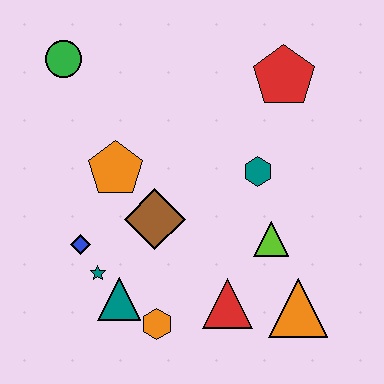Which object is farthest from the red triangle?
The green circle is farthest from the red triangle.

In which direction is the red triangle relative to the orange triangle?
The red triangle is to the left of the orange triangle.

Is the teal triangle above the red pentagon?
No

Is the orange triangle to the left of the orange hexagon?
No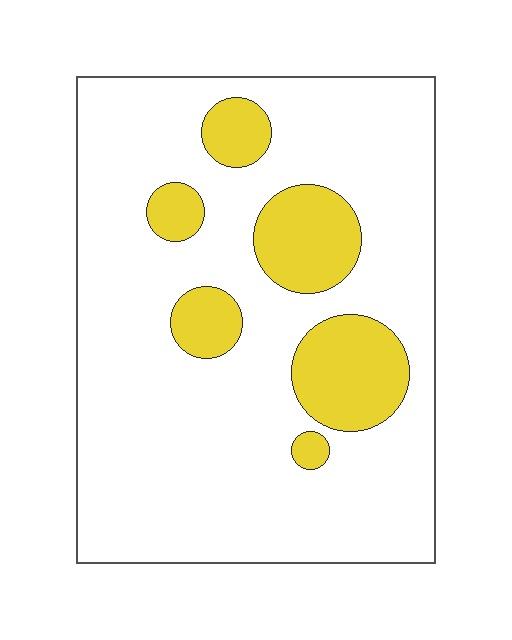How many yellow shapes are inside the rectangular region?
6.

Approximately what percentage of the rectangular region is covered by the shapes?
Approximately 20%.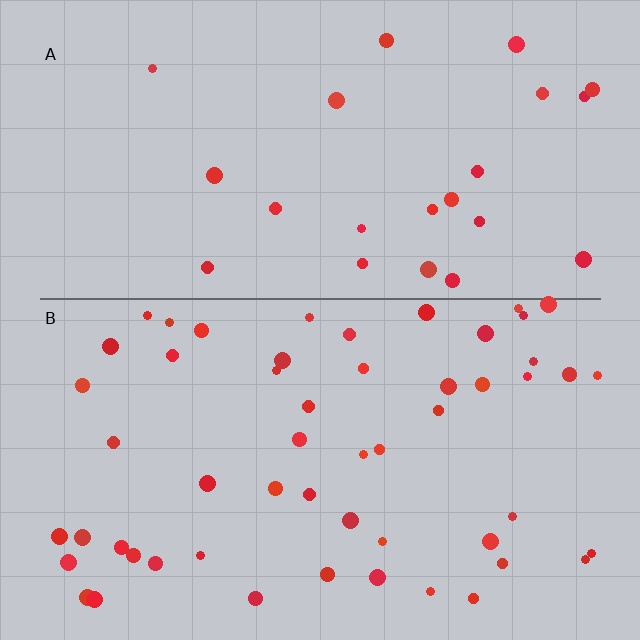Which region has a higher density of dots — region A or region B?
B (the bottom).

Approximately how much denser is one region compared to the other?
Approximately 2.3× — region B over region A.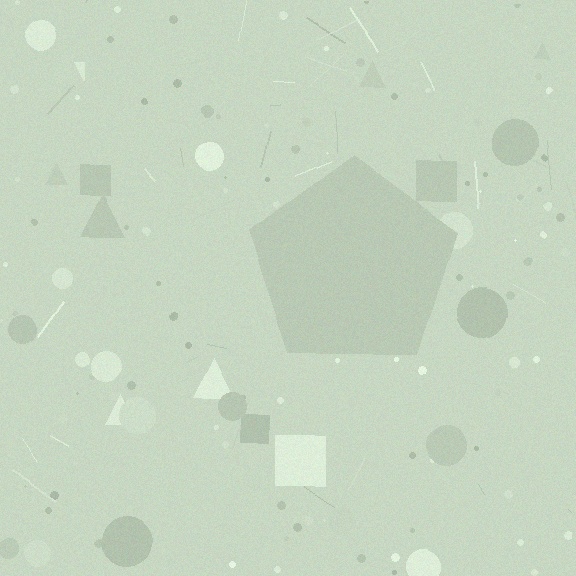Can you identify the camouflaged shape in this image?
The camouflaged shape is a pentagon.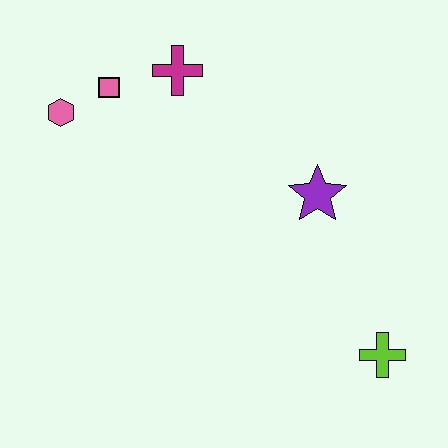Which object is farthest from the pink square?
The lime cross is farthest from the pink square.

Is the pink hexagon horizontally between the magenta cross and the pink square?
No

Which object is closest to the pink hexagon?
The pink square is closest to the pink hexagon.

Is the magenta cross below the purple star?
No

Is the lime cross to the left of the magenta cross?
No